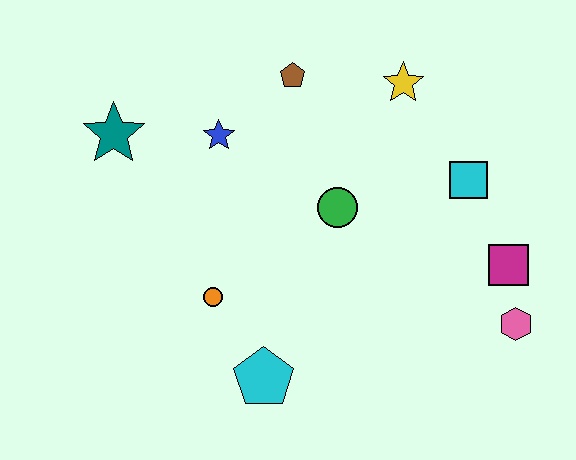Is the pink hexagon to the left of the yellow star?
No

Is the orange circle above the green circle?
No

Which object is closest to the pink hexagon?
The magenta square is closest to the pink hexagon.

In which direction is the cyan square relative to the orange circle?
The cyan square is to the right of the orange circle.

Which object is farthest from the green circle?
The teal star is farthest from the green circle.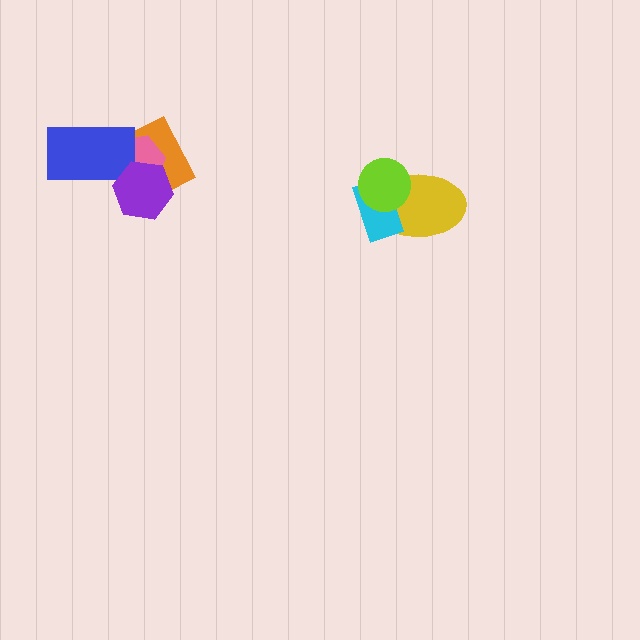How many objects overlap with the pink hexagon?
3 objects overlap with the pink hexagon.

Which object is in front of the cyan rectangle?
The lime circle is in front of the cyan rectangle.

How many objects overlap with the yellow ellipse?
2 objects overlap with the yellow ellipse.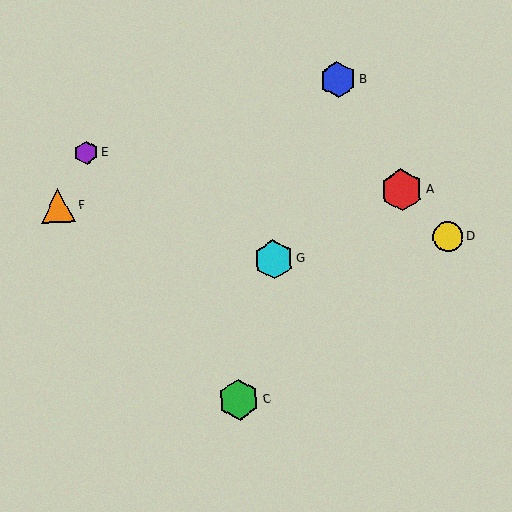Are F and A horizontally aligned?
Yes, both are at y≈206.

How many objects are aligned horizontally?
2 objects (A, F) are aligned horizontally.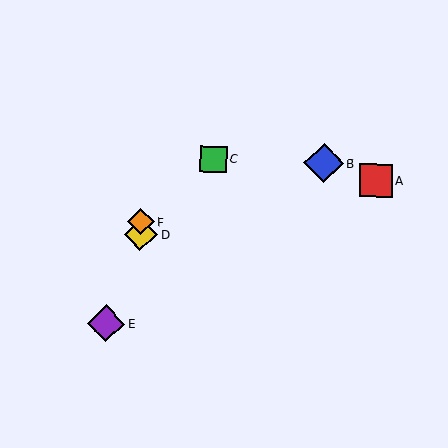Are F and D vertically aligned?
Yes, both are at x≈141.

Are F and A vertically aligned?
No, F is at x≈141 and A is at x≈376.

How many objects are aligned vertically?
2 objects (D, F) are aligned vertically.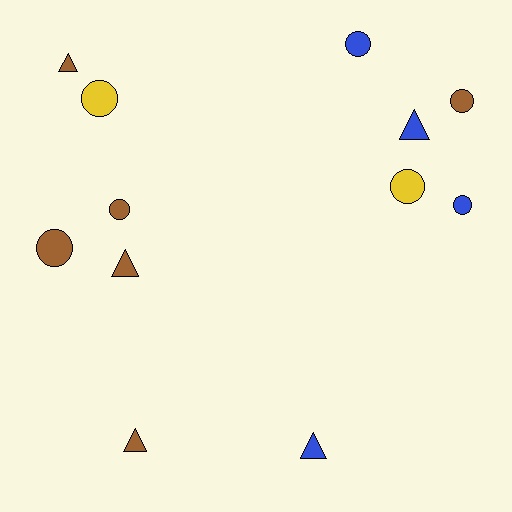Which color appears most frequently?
Brown, with 6 objects.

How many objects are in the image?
There are 12 objects.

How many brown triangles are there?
There are 3 brown triangles.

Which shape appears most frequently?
Circle, with 7 objects.